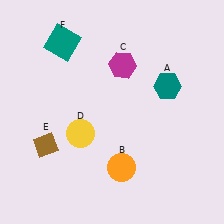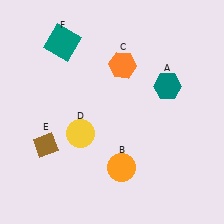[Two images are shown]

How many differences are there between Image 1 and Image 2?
There is 1 difference between the two images.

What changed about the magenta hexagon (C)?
In Image 1, C is magenta. In Image 2, it changed to orange.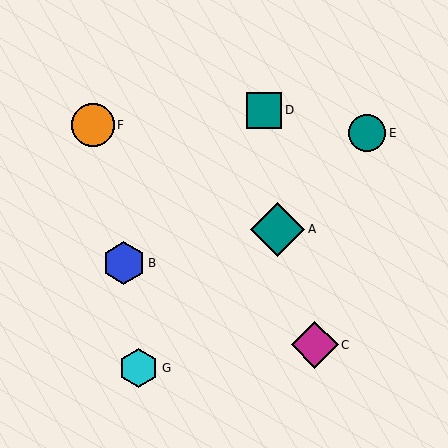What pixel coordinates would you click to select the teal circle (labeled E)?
Click at (367, 133) to select the teal circle E.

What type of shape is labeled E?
Shape E is a teal circle.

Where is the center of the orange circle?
The center of the orange circle is at (93, 125).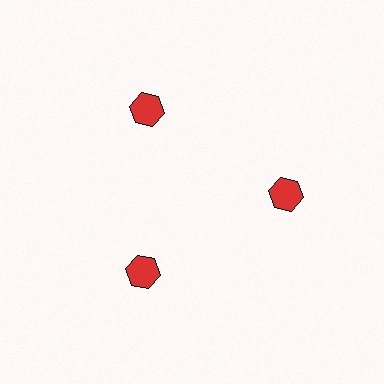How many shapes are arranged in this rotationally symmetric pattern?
There are 3 shapes, arranged in 3 groups of 1.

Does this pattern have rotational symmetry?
Yes, this pattern has 3-fold rotational symmetry. It looks the same after rotating 120 degrees around the center.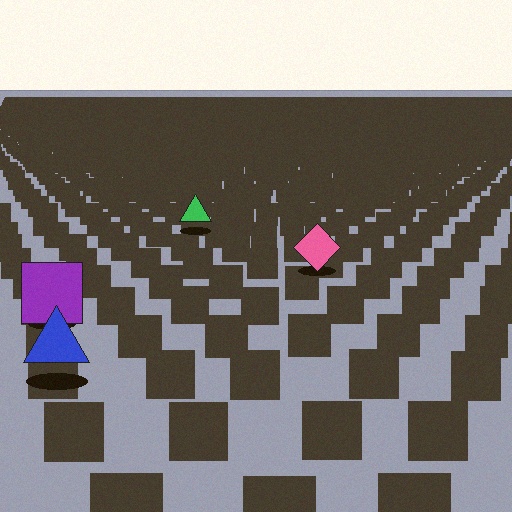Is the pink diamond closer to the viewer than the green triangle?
Yes. The pink diamond is closer — you can tell from the texture gradient: the ground texture is coarser near it.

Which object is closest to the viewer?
The blue triangle is closest. The texture marks near it are larger and more spread out.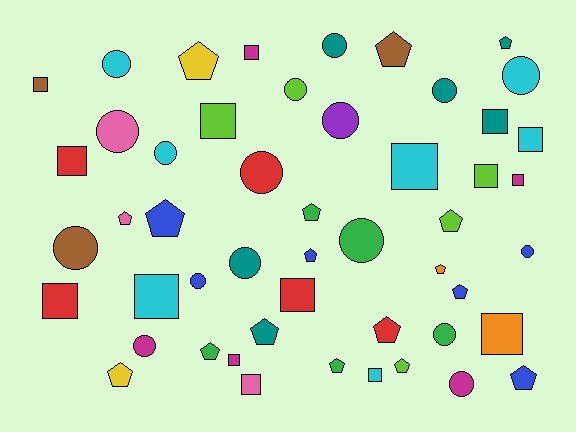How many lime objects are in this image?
There are 5 lime objects.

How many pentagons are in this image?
There are 17 pentagons.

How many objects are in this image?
There are 50 objects.